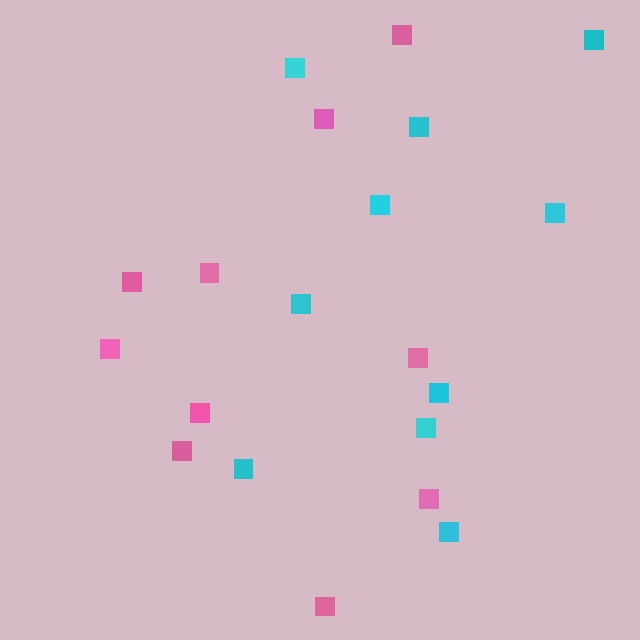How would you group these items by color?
There are 2 groups: one group of pink squares (10) and one group of cyan squares (10).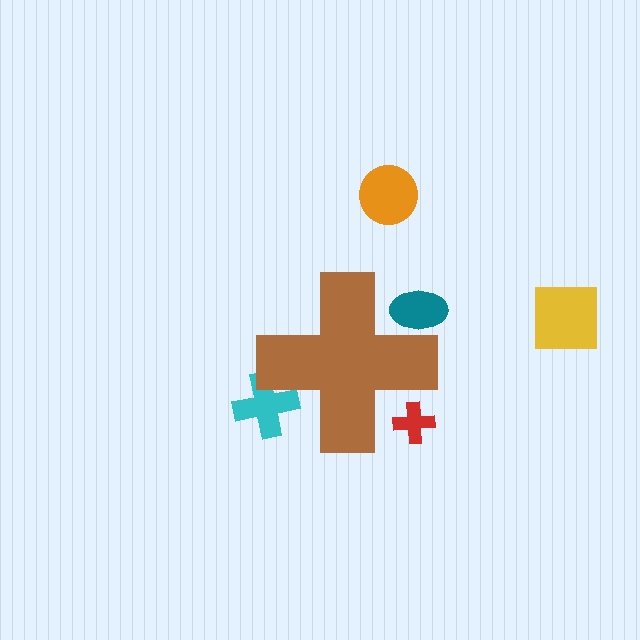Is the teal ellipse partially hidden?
Yes, the teal ellipse is partially hidden behind the brown cross.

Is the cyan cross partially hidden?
Yes, the cyan cross is partially hidden behind the brown cross.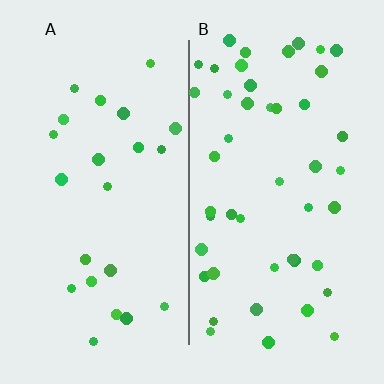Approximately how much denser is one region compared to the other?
Approximately 2.1× — region B over region A.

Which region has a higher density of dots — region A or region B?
B (the right).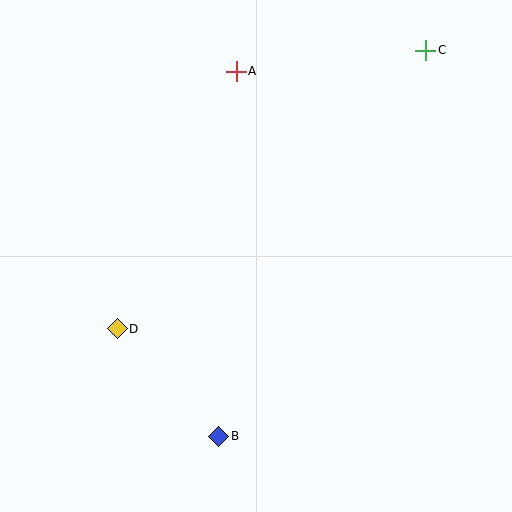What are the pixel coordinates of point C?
Point C is at (426, 50).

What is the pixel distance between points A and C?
The distance between A and C is 191 pixels.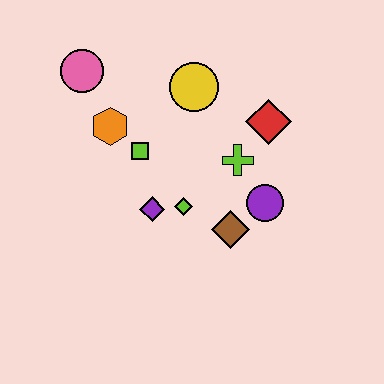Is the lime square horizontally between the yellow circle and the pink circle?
Yes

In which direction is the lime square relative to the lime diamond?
The lime square is above the lime diamond.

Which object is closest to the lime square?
The orange hexagon is closest to the lime square.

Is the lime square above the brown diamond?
Yes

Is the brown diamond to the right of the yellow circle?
Yes